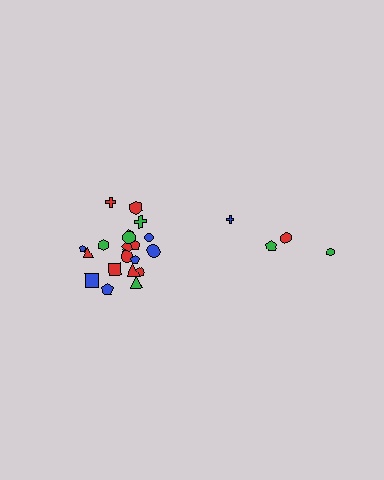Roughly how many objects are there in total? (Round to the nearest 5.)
Roughly 25 objects in total.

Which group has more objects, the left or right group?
The left group.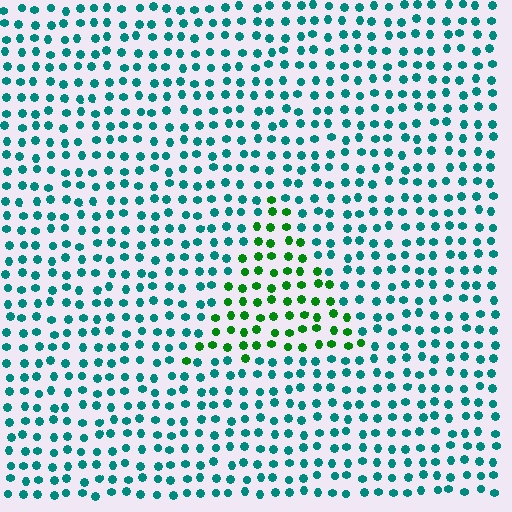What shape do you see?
I see a triangle.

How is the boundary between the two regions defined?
The boundary is defined purely by a slight shift in hue (about 48 degrees). Spacing, size, and orientation are identical on both sides.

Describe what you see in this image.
The image is filled with small teal elements in a uniform arrangement. A triangle-shaped region is visible where the elements are tinted to a slightly different hue, forming a subtle color boundary.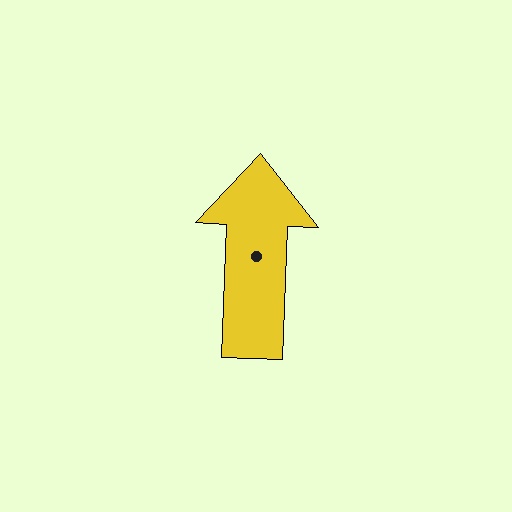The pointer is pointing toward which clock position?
Roughly 12 o'clock.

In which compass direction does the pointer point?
North.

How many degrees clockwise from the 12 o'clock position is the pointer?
Approximately 2 degrees.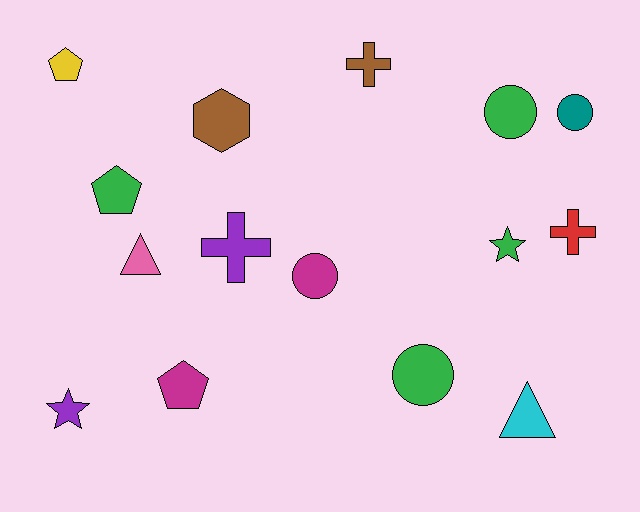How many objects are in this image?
There are 15 objects.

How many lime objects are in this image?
There are no lime objects.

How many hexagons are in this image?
There is 1 hexagon.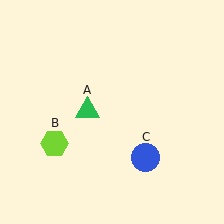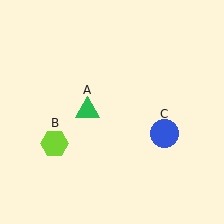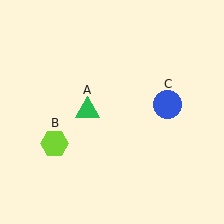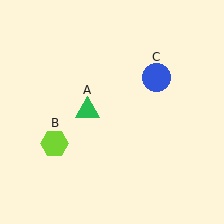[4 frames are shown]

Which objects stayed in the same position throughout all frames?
Green triangle (object A) and lime hexagon (object B) remained stationary.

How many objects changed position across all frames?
1 object changed position: blue circle (object C).